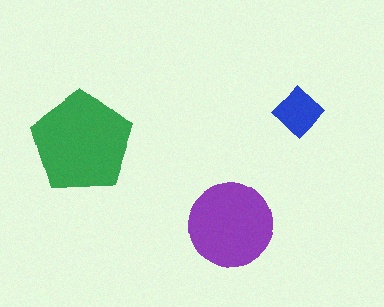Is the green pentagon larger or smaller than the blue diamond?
Larger.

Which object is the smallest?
The blue diamond.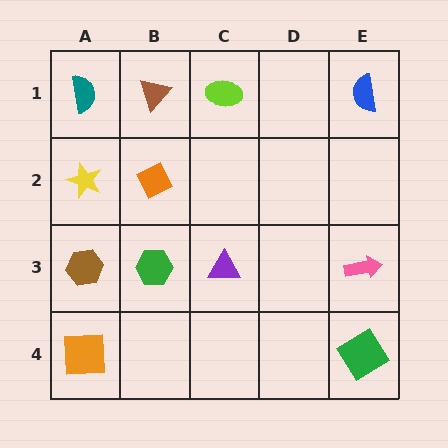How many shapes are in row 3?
4 shapes.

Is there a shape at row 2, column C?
No, that cell is empty.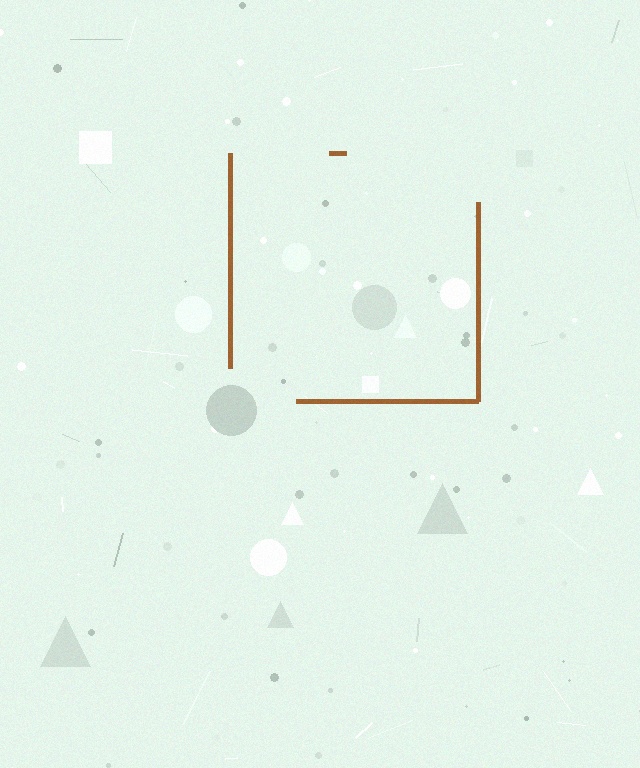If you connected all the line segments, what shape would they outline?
They would outline a square.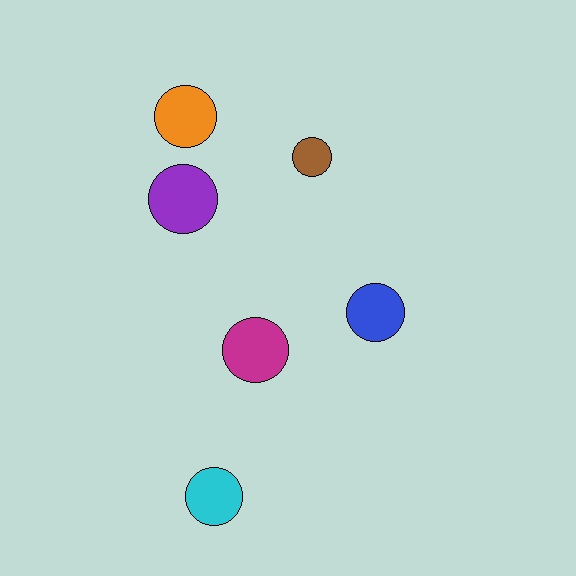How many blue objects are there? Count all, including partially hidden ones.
There is 1 blue object.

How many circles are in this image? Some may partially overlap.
There are 6 circles.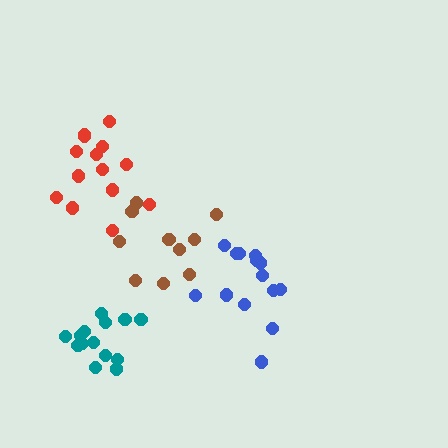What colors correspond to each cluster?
The clusters are colored: blue, brown, teal, red.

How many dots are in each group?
Group 1: 14 dots, Group 2: 10 dots, Group 3: 14 dots, Group 4: 14 dots (52 total).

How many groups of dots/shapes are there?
There are 4 groups.